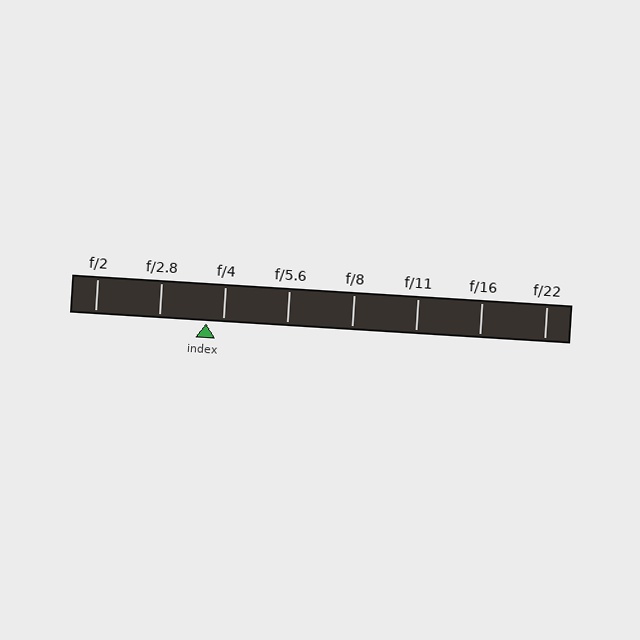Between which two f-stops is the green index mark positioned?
The index mark is between f/2.8 and f/4.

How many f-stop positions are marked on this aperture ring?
There are 8 f-stop positions marked.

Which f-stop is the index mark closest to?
The index mark is closest to f/4.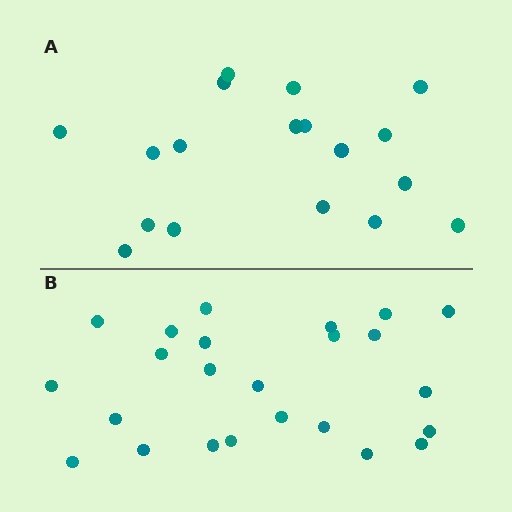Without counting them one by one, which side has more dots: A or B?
Region B (the bottom region) has more dots.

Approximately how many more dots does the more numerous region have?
Region B has about 6 more dots than region A.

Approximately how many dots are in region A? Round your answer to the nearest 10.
About 20 dots. (The exact count is 18, which rounds to 20.)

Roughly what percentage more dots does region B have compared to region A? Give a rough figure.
About 35% more.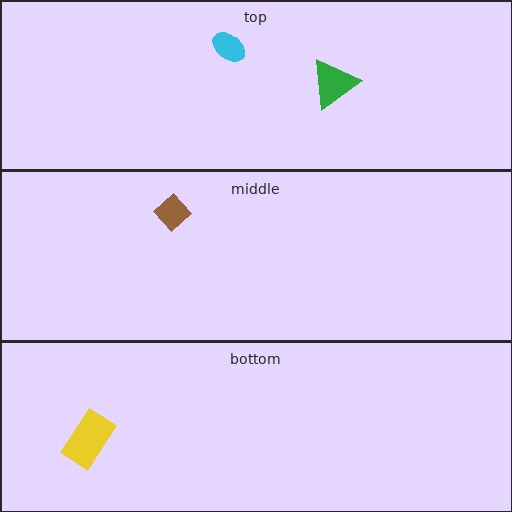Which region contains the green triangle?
The top region.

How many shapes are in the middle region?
1.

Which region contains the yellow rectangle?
The bottom region.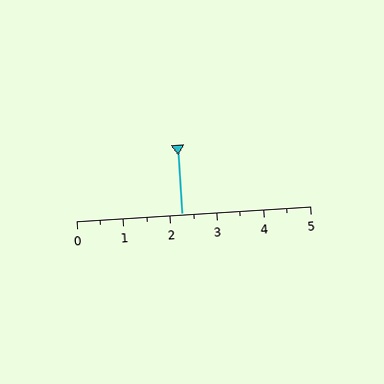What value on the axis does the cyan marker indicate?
The marker indicates approximately 2.2.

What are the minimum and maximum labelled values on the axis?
The axis runs from 0 to 5.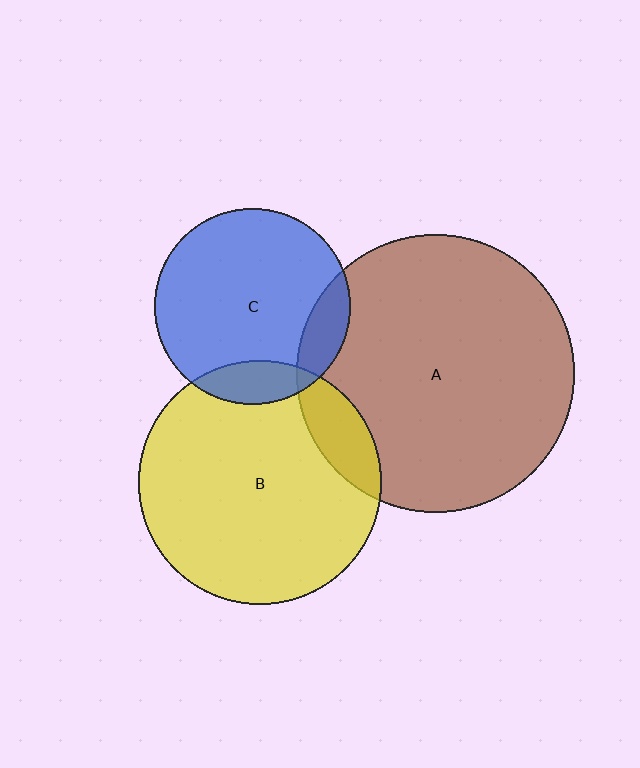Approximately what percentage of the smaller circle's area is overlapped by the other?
Approximately 10%.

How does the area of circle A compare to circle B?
Approximately 1.3 times.